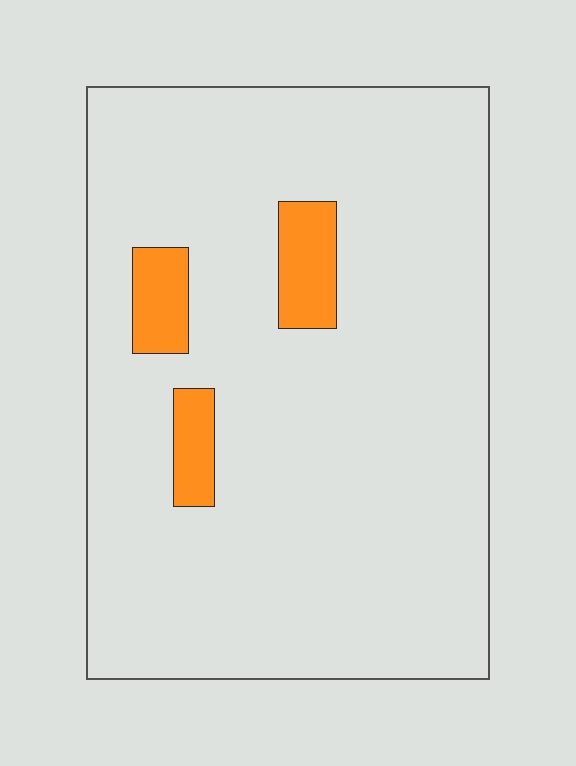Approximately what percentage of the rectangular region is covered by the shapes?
Approximately 10%.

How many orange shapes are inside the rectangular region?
3.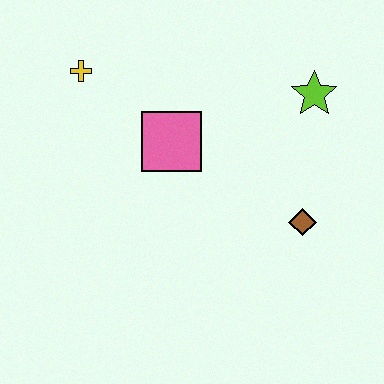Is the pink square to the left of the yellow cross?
No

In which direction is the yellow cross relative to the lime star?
The yellow cross is to the left of the lime star.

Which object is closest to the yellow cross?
The pink square is closest to the yellow cross.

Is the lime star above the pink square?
Yes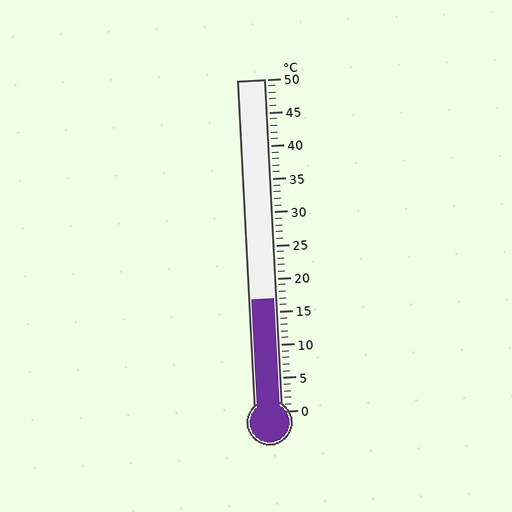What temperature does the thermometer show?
The thermometer shows approximately 17°C.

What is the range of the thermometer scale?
The thermometer scale ranges from 0°C to 50°C.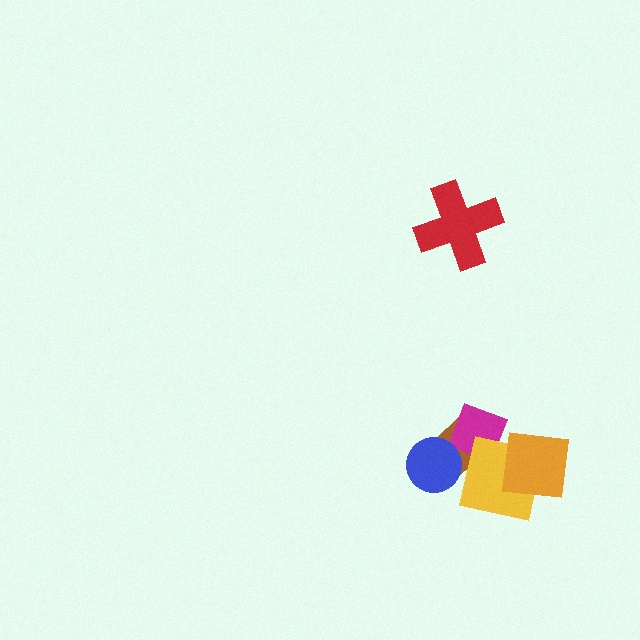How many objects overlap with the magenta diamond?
3 objects overlap with the magenta diamond.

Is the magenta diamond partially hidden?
Yes, it is partially covered by another shape.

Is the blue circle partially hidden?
No, no other shape covers it.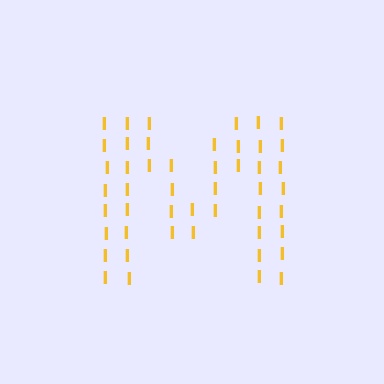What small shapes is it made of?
It is made of small letter I's.